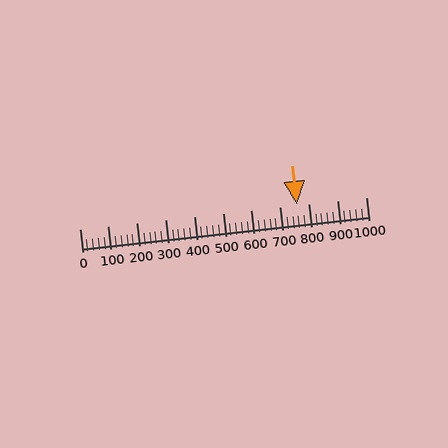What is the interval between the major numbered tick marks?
The major tick marks are spaced 100 units apart.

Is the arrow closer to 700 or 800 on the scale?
The arrow is closer to 800.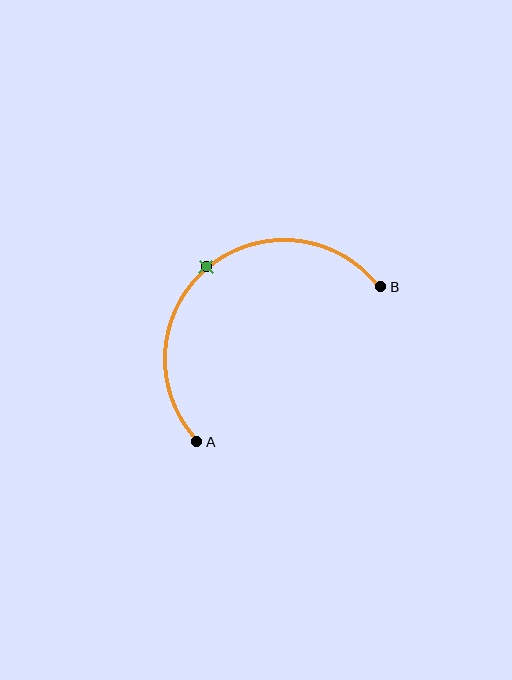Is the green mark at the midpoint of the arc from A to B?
Yes. The green mark lies on the arc at equal arc-length from both A and B — it is the arc midpoint.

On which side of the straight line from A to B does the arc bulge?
The arc bulges above and to the left of the straight line connecting A and B.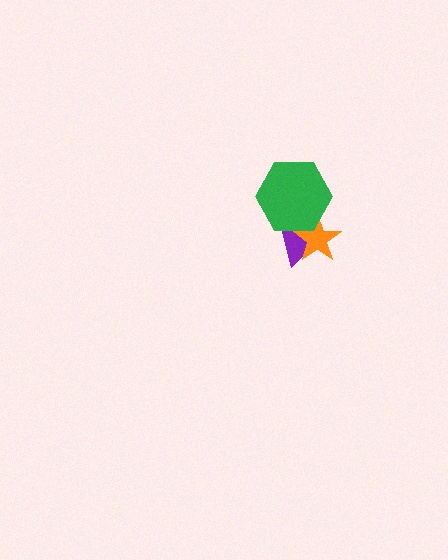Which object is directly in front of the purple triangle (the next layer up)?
The orange star is directly in front of the purple triangle.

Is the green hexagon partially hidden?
No, no other shape covers it.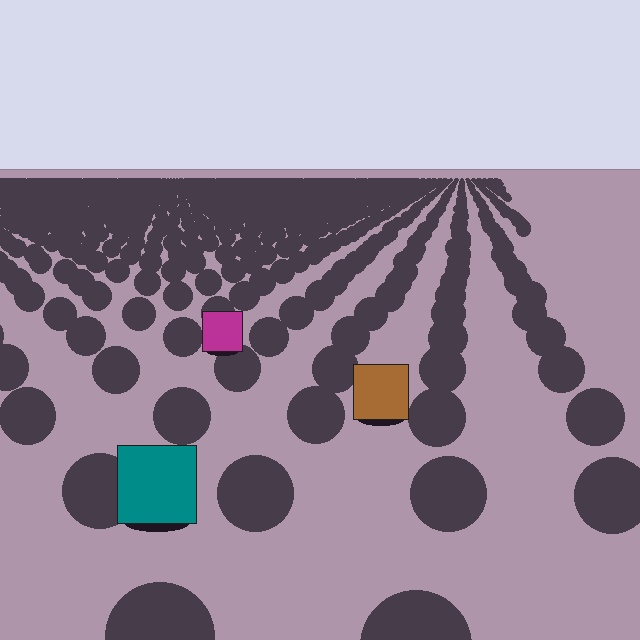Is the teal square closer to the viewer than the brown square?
Yes. The teal square is closer — you can tell from the texture gradient: the ground texture is coarser near it.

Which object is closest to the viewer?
The teal square is closest. The texture marks near it are larger and more spread out.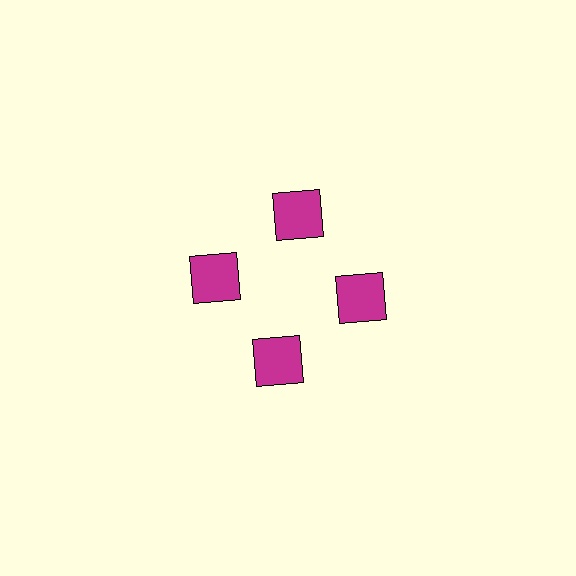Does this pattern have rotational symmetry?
Yes, this pattern has 4-fold rotational symmetry. It looks the same after rotating 90 degrees around the center.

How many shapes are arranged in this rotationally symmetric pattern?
There are 4 shapes, arranged in 4 groups of 1.